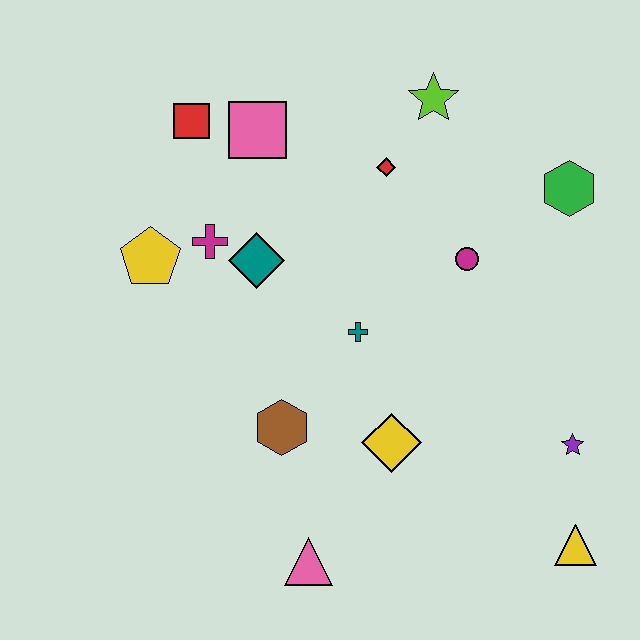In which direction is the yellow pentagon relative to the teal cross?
The yellow pentagon is to the left of the teal cross.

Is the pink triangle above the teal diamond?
No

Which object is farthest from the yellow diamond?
The red square is farthest from the yellow diamond.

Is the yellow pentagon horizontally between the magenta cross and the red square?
No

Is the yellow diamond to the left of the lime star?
Yes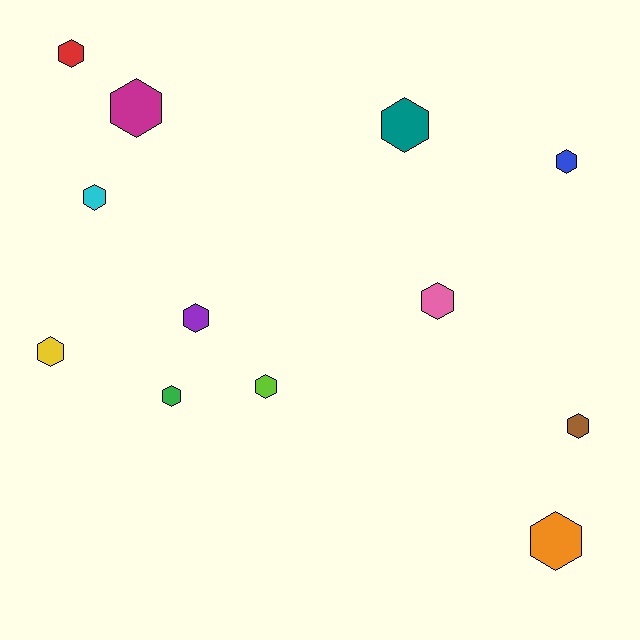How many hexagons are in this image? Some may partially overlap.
There are 12 hexagons.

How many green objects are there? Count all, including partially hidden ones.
There is 1 green object.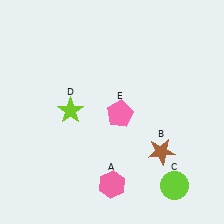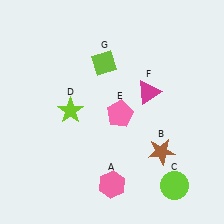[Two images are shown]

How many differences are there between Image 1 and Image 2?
There are 2 differences between the two images.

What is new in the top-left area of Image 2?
A lime diamond (G) was added in the top-left area of Image 2.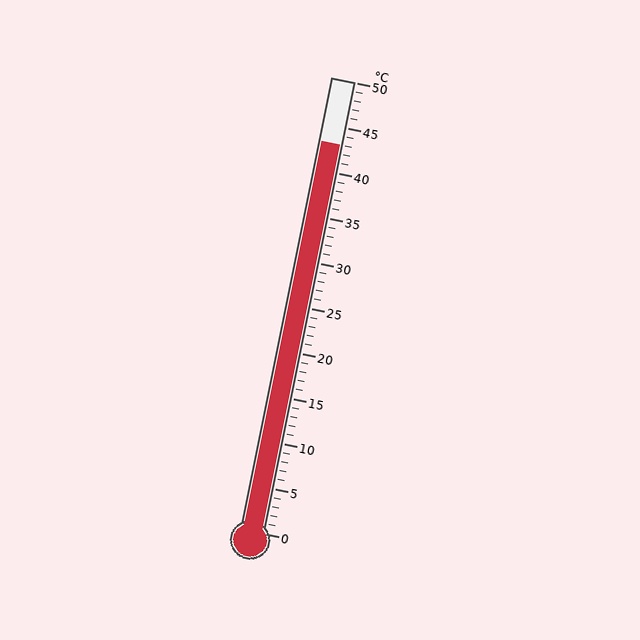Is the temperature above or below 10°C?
The temperature is above 10°C.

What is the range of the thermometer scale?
The thermometer scale ranges from 0°C to 50°C.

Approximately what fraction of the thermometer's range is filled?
The thermometer is filled to approximately 85% of its range.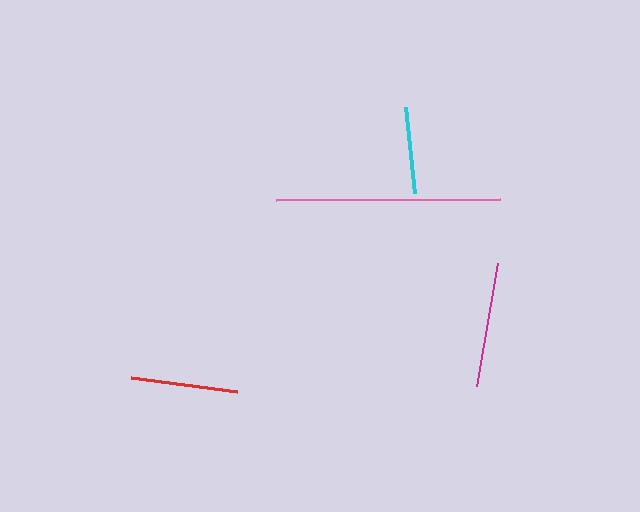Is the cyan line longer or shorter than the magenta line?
The magenta line is longer than the cyan line.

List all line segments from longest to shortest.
From longest to shortest: pink, magenta, red, cyan.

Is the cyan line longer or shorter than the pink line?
The pink line is longer than the cyan line.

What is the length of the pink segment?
The pink segment is approximately 224 pixels long.